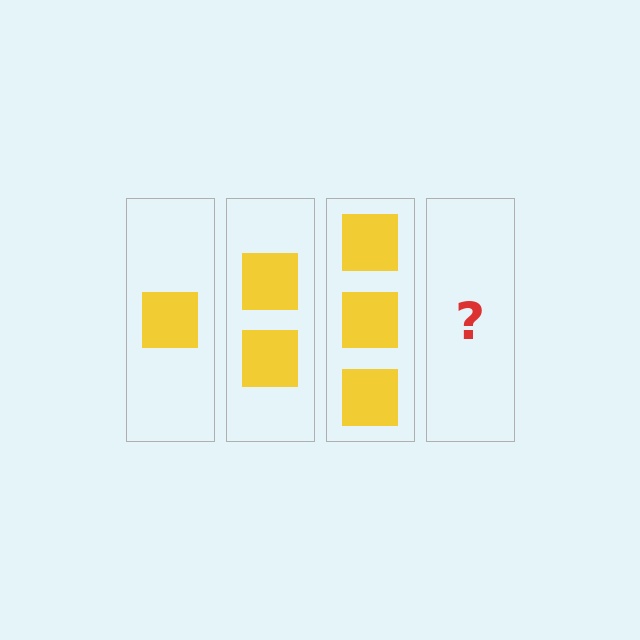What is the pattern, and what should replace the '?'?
The pattern is that each step adds one more square. The '?' should be 4 squares.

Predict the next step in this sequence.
The next step is 4 squares.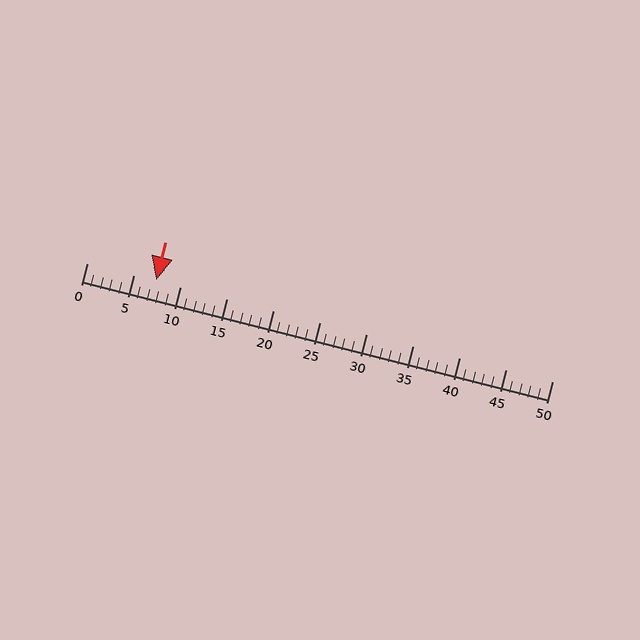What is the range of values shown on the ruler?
The ruler shows values from 0 to 50.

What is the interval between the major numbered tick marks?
The major tick marks are spaced 5 units apart.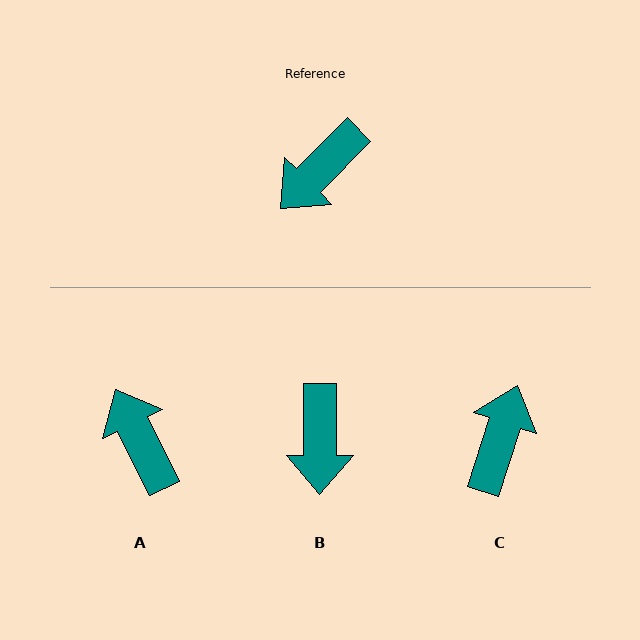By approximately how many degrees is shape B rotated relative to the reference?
Approximately 45 degrees counter-clockwise.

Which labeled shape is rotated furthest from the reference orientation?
C, about 153 degrees away.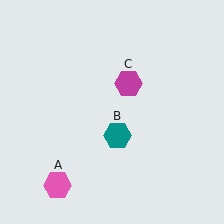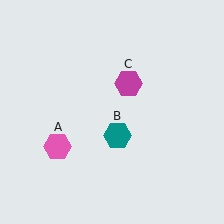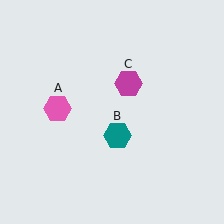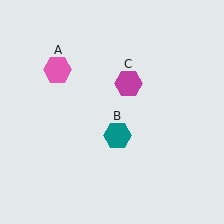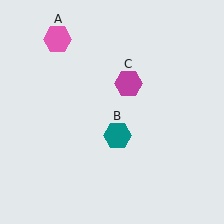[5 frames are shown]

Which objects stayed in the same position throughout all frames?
Teal hexagon (object B) and magenta hexagon (object C) remained stationary.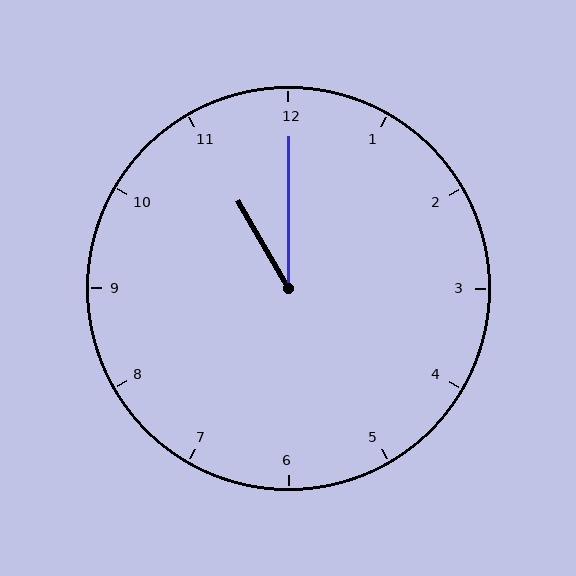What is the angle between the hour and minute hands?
Approximately 30 degrees.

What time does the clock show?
11:00.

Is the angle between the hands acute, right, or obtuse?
It is acute.